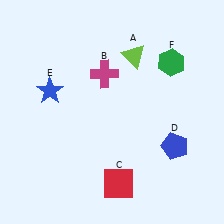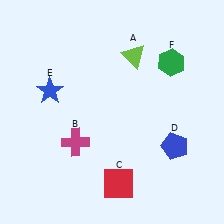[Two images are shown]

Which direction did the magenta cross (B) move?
The magenta cross (B) moved down.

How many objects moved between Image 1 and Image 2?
1 object moved between the two images.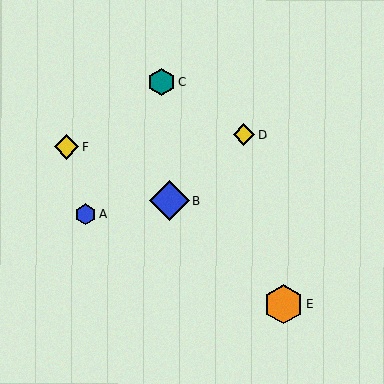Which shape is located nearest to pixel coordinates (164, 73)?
The teal hexagon (labeled C) at (162, 82) is nearest to that location.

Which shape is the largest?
The blue diamond (labeled B) is the largest.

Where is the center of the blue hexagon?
The center of the blue hexagon is at (86, 214).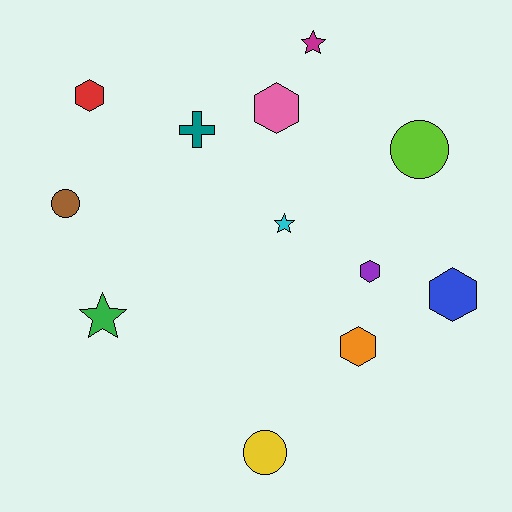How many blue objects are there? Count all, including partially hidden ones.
There is 1 blue object.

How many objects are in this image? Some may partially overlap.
There are 12 objects.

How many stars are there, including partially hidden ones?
There are 3 stars.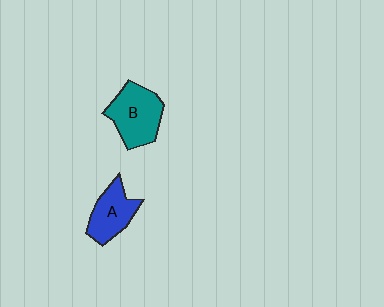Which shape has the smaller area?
Shape A (blue).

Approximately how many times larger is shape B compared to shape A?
Approximately 1.3 times.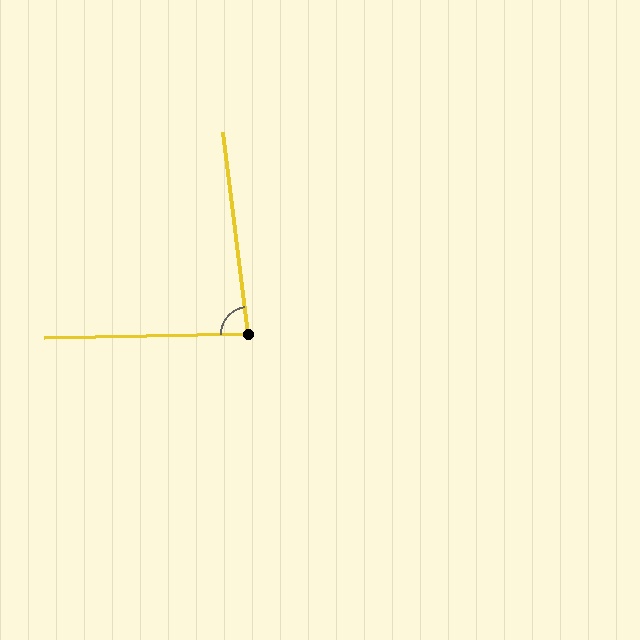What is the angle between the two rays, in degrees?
Approximately 84 degrees.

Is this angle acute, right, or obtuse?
It is acute.